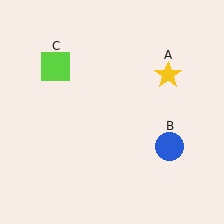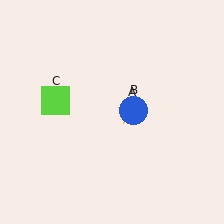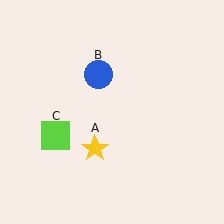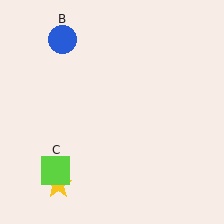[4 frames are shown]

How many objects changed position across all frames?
3 objects changed position: yellow star (object A), blue circle (object B), lime square (object C).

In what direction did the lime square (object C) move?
The lime square (object C) moved down.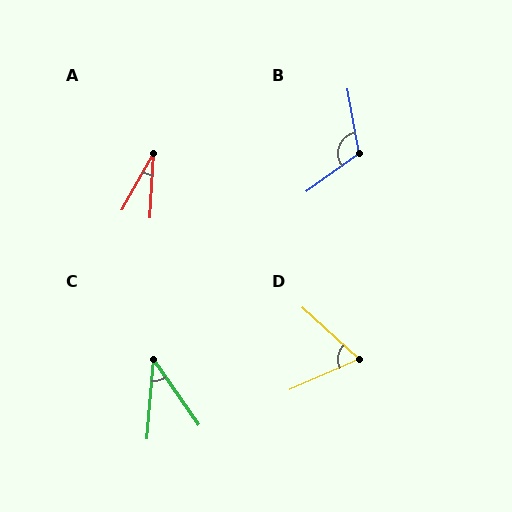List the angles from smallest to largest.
A (26°), C (40°), D (67°), B (116°).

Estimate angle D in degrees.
Approximately 67 degrees.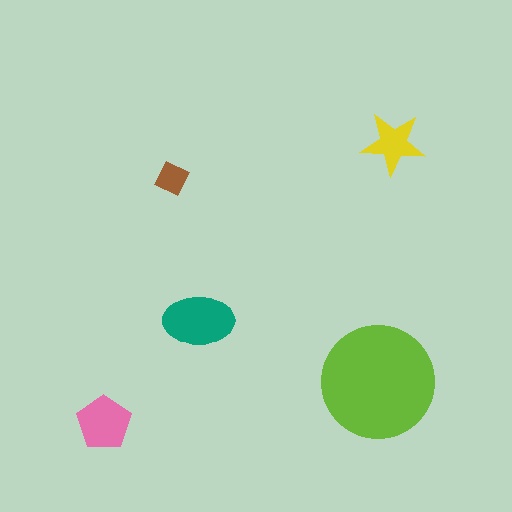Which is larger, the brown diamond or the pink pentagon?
The pink pentagon.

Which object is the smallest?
The brown diamond.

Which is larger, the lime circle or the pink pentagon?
The lime circle.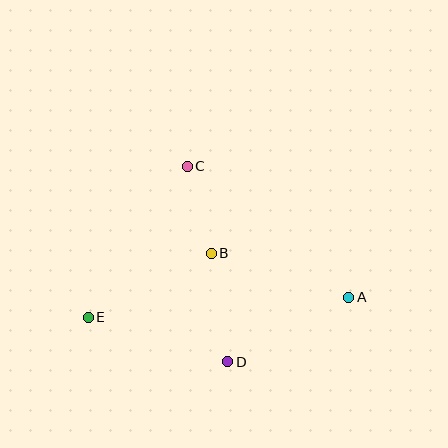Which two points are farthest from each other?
Points A and E are farthest from each other.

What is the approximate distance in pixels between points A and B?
The distance between A and B is approximately 144 pixels.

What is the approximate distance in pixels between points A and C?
The distance between A and C is approximately 208 pixels.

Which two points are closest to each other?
Points B and C are closest to each other.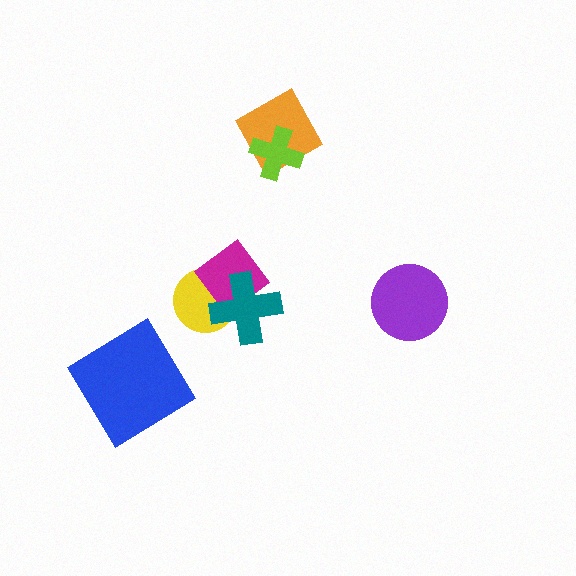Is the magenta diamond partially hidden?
Yes, it is partially covered by another shape.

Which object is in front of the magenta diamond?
The teal cross is in front of the magenta diamond.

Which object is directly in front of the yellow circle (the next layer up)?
The magenta diamond is directly in front of the yellow circle.